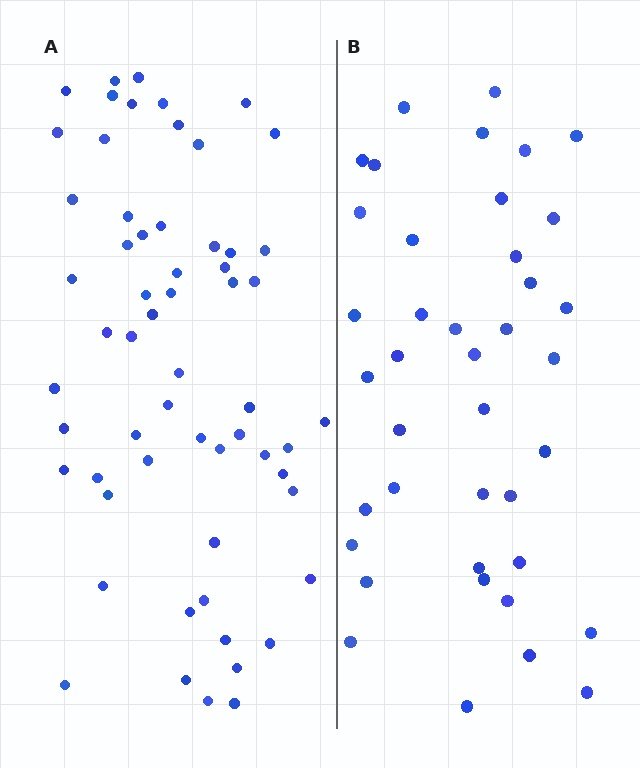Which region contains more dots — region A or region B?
Region A (the left region) has more dots.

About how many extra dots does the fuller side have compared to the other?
Region A has approximately 20 more dots than region B.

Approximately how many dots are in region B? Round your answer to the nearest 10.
About 40 dots.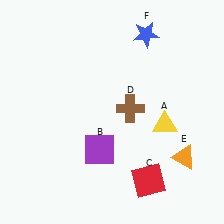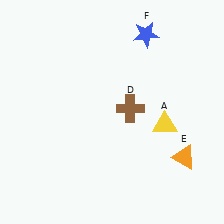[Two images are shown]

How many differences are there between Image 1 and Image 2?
There are 2 differences between the two images.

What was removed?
The purple square (B), the red square (C) were removed in Image 2.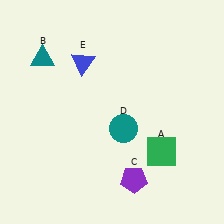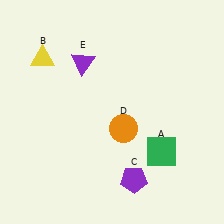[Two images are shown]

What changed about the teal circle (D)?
In Image 1, D is teal. In Image 2, it changed to orange.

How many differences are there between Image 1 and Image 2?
There are 3 differences between the two images.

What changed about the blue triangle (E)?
In Image 1, E is blue. In Image 2, it changed to purple.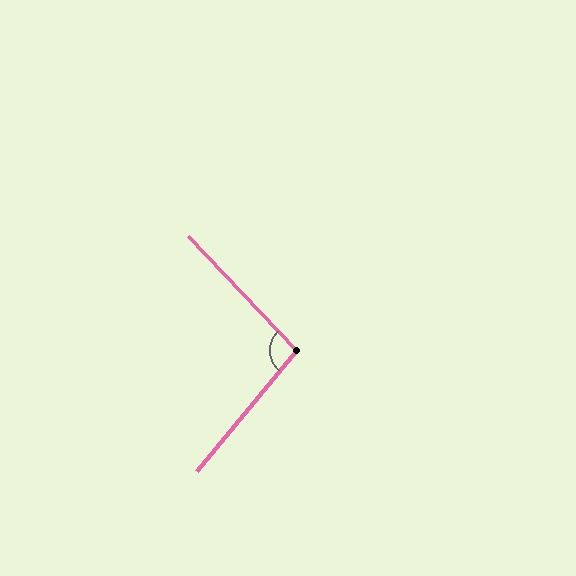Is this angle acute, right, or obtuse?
It is obtuse.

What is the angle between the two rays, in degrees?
Approximately 97 degrees.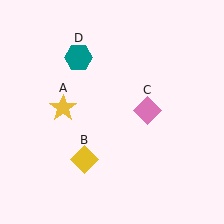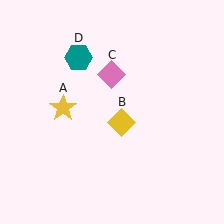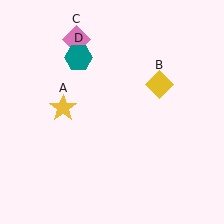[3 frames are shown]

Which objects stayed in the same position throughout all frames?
Yellow star (object A) and teal hexagon (object D) remained stationary.